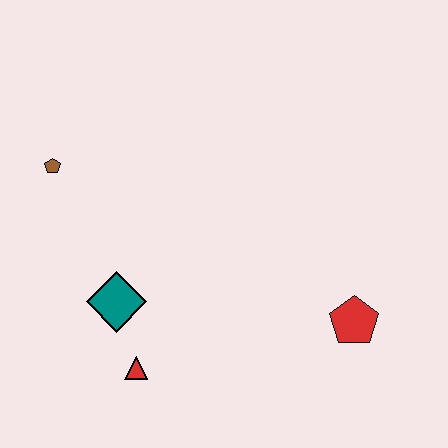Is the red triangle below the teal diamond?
Yes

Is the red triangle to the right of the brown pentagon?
Yes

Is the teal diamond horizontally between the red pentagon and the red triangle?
No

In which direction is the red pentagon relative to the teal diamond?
The red pentagon is to the right of the teal diamond.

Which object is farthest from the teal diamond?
The red pentagon is farthest from the teal diamond.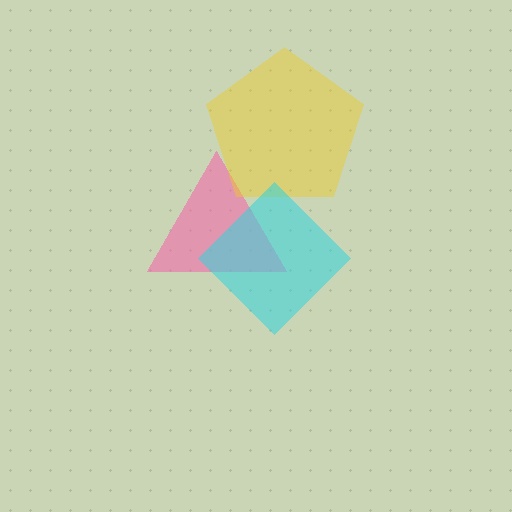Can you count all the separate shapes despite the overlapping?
Yes, there are 3 separate shapes.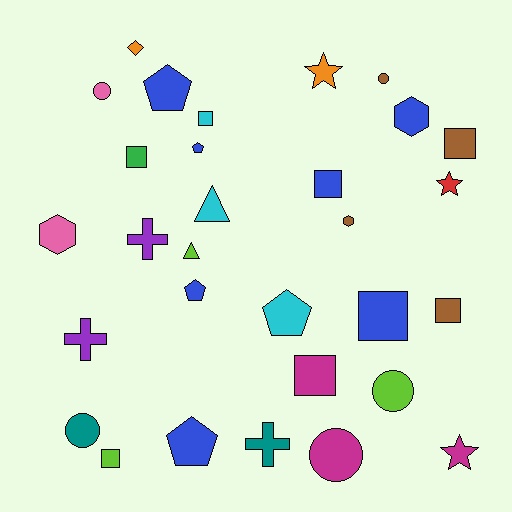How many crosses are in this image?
There are 3 crosses.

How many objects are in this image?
There are 30 objects.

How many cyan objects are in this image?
There are 3 cyan objects.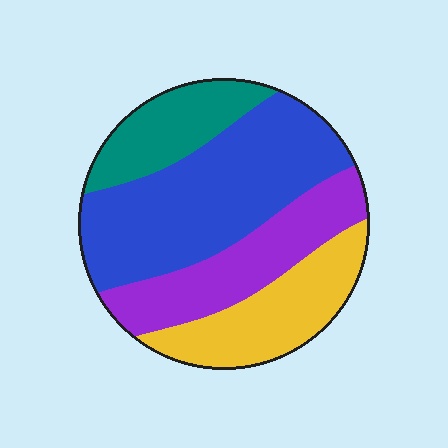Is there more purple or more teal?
Purple.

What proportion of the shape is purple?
Purple covers about 25% of the shape.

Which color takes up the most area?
Blue, at roughly 40%.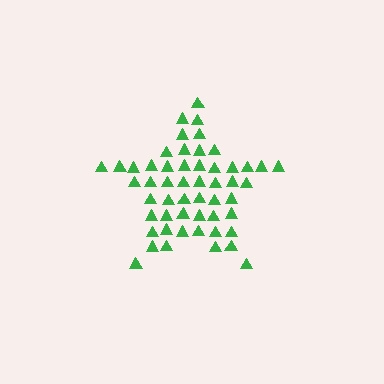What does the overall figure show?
The overall figure shows a star.